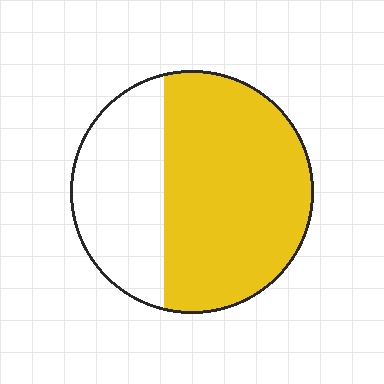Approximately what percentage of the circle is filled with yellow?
Approximately 65%.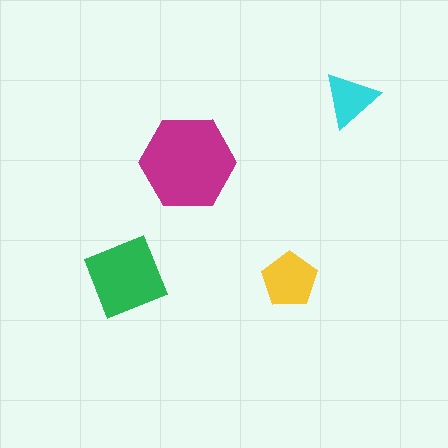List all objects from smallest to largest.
The cyan triangle, the yellow pentagon, the green diamond, the magenta hexagon.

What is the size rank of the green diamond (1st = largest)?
2nd.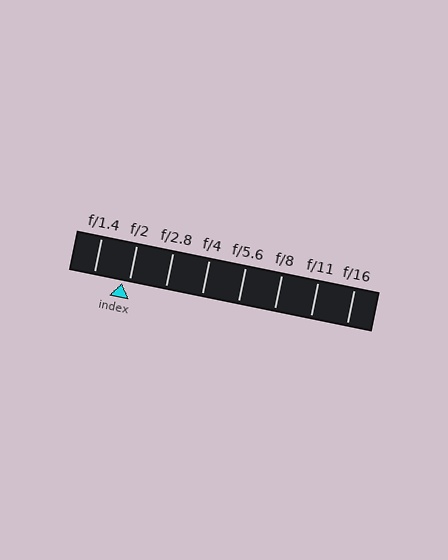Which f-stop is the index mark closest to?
The index mark is closest to f/2.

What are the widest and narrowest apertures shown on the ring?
The widest aperture shown is f/1.4 and the narrowest is f/16.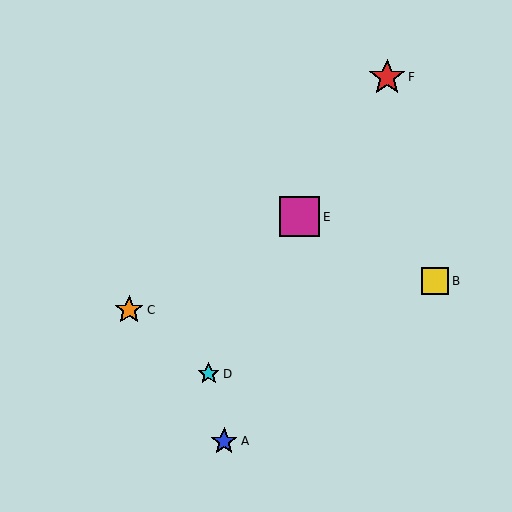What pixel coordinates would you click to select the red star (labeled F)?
Click at (387, 77) to select the red star F.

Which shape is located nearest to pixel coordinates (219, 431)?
The blue star (labeled A) at (224, 441) is nearest to that location.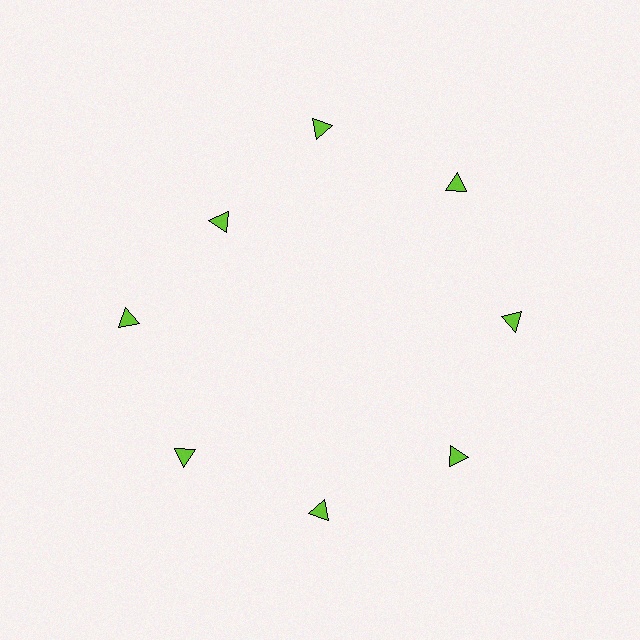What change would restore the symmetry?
The symmetry would be restored by moving it outward, back onto the ring so that all 8 triangles sit at equal angles and equal distance from the center.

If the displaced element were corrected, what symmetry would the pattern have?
It would have 8-fold rotational symmetry — the pattern would map onto itself every 45 degrees.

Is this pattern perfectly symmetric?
No. The 8 lime triangles are arranged in a ring, but one element near the 10 o'clock position is pulled inward toward the center, breaking the 8-fold rotational symmetry.